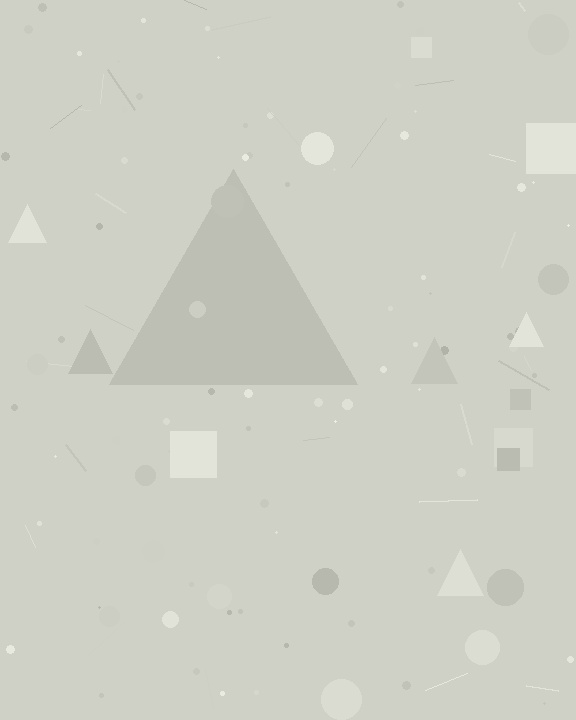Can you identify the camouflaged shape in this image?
The camouflaged shape is a triangle.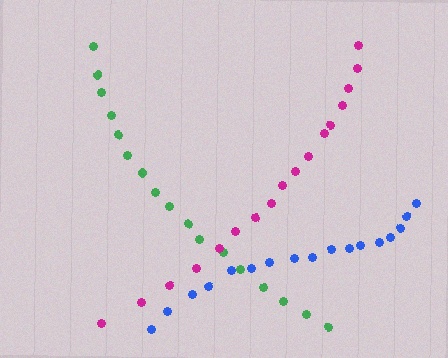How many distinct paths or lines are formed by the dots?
There are 3 distinct paths.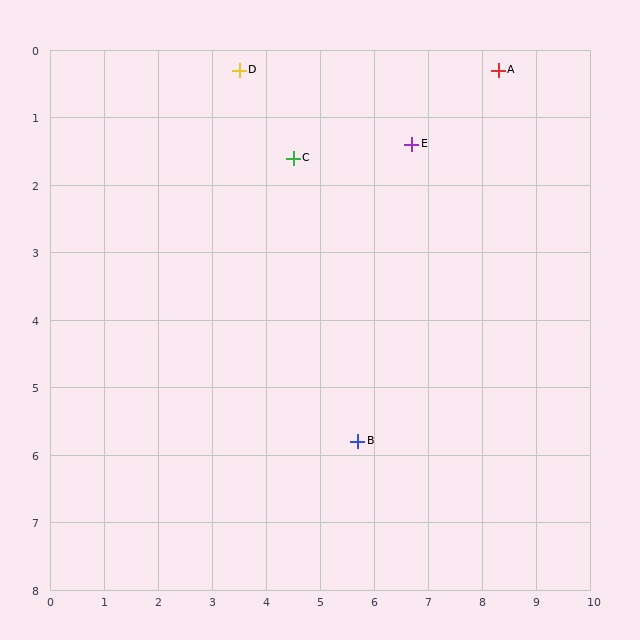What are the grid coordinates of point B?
Point B is at approximately (5.7, 5.8).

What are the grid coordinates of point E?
Point E is at approximately (6.7, 1.4).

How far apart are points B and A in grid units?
Points B and A are about 6.1 grid units apart.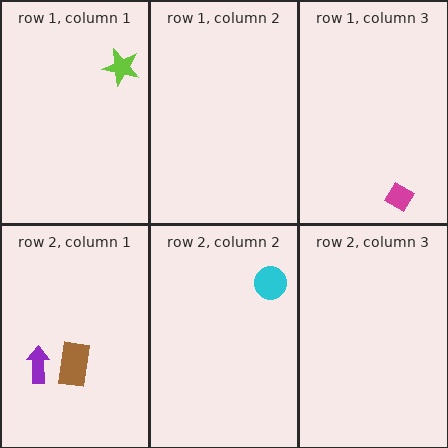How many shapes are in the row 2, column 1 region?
2.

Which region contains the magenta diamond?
The row 1, column 3 region.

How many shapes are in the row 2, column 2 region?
1.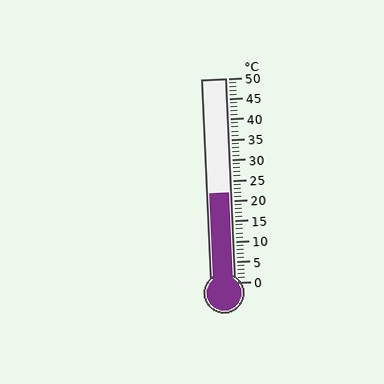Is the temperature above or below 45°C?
The temperature is below 45°C.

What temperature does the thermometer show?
The thermometer shows approximately 22°C.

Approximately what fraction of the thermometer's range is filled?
The thermometer is filled to approximately 45% of its range.